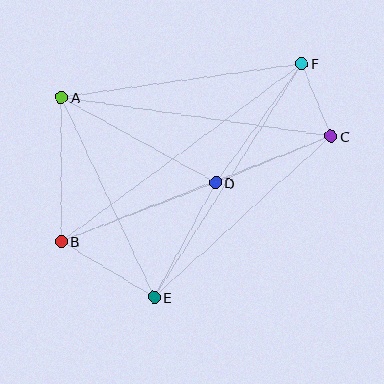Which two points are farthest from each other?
Points B and F are farthest from each other.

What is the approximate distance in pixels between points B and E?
The distance between B and E is approximately 108 pixels.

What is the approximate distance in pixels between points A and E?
The distance between A and E is approximately 220 pixels.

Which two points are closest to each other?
Points C and F are closest to each other.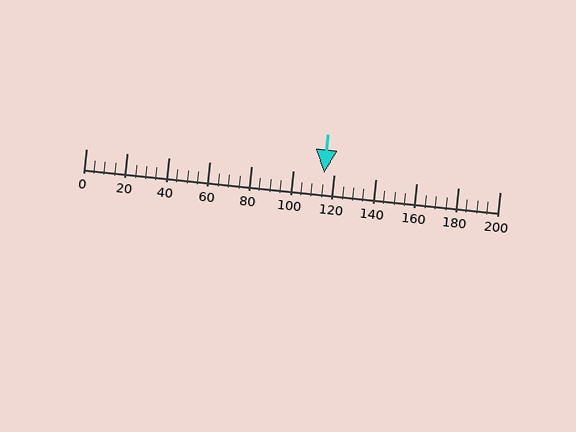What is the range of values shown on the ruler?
The ruler shows values from 0 to 200.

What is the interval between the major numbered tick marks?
The major tick marks are spaced 20 units apart.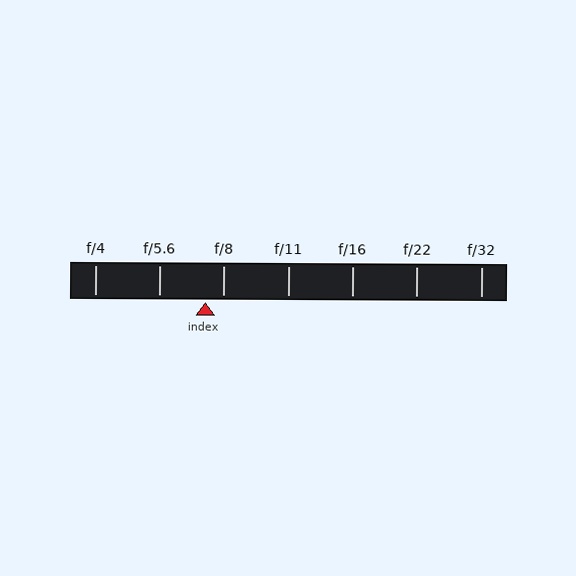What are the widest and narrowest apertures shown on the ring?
The widest aperture shown is f/4 and the narrowest is f/32.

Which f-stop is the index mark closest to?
The index mark is closest to f/8.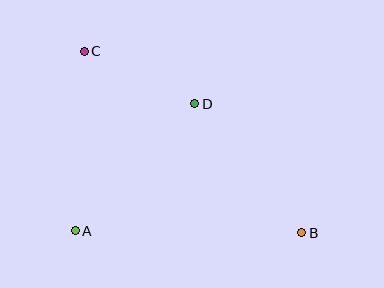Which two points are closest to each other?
Points C and D are closest to each other.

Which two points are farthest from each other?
Points B and C are farthest from each other.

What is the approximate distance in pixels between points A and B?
The distance between A and B is approximately 227 pixels.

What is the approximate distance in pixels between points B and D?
The distance between B and D is approximately 168 pixels.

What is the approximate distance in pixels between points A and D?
The distance between A and D is approximately 175 pixels.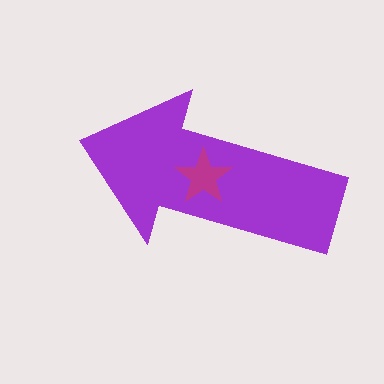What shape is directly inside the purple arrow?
The magenta star.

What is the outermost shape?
The purple arrow.